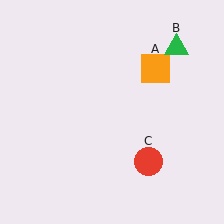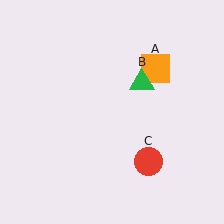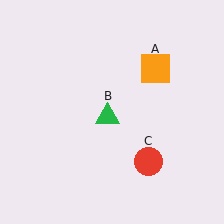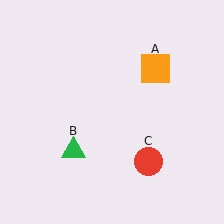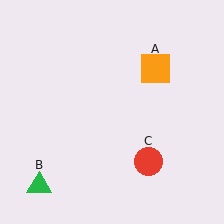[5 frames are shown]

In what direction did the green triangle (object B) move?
The green triangle (object B) moved down and to the left.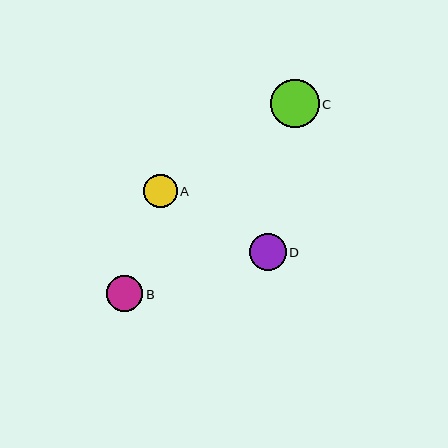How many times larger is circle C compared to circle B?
Circle C is approximately 1.3 times the size of circle B.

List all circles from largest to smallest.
From largest to smallest: C, D, B, A.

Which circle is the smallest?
Circle A is the smallest with a size of approximately 34 pixels.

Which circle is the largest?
Circle C is the largest with a size of approximately 49 pixels.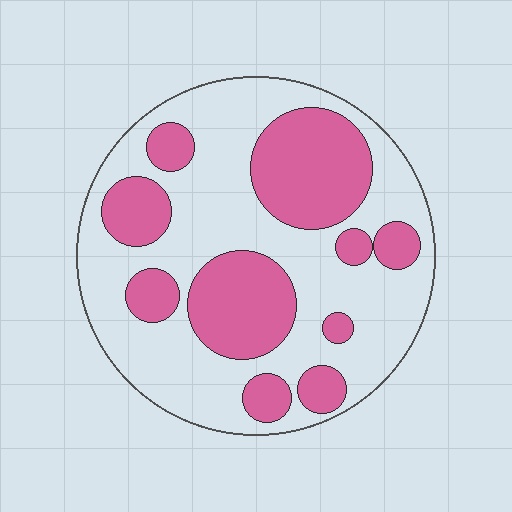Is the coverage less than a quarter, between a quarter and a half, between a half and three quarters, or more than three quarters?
Between a quarter and a half.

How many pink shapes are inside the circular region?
10.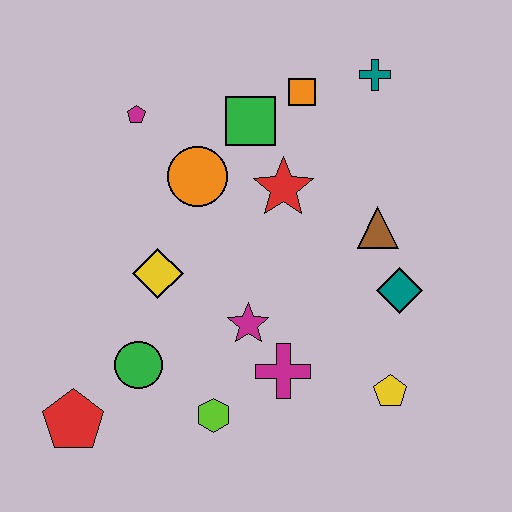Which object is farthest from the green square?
The red pentagon is farthest from the green square.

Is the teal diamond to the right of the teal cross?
Yes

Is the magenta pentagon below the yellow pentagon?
No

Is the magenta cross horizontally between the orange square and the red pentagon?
Yes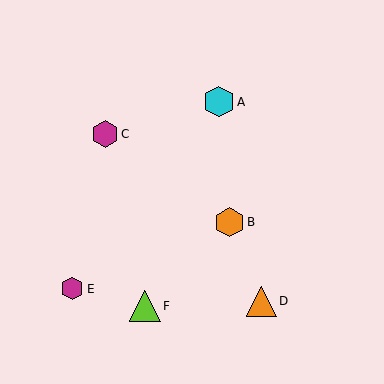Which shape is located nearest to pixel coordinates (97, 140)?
The magenta hexagon (labeled C) at (105, 134) is nearest to that location.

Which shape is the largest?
The lime triangle (labeled F) is the largest.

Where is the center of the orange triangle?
The center of the orange triangle is at (261, 301).